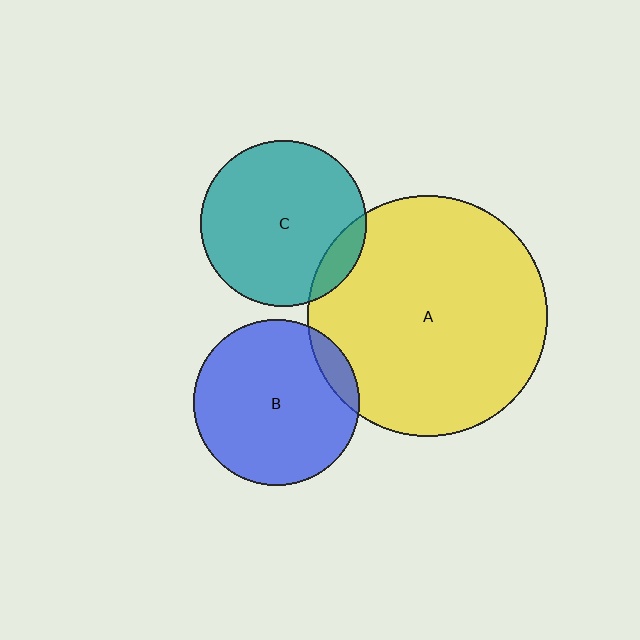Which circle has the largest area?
Circle A (yellow).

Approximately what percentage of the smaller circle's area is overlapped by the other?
Approximately 10%.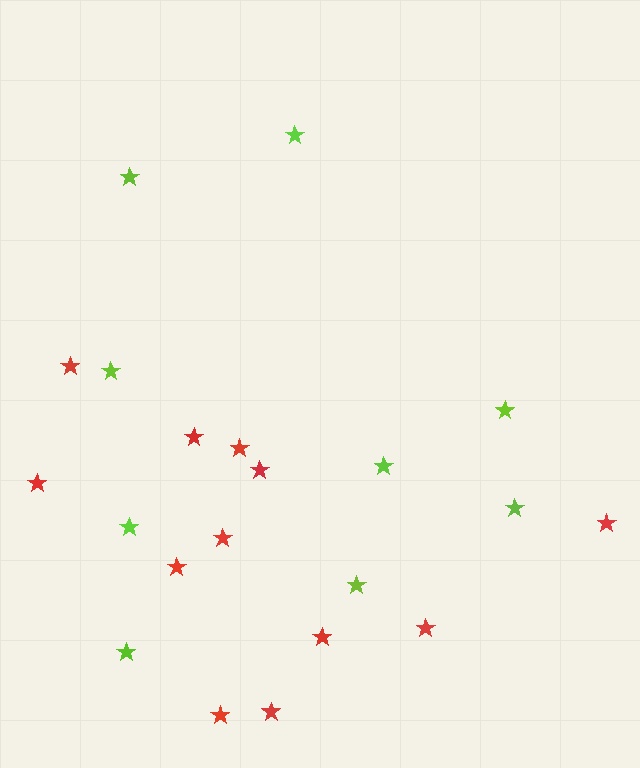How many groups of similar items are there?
There are 2 groups: one group of red stars (12) and one group of lime stars (9).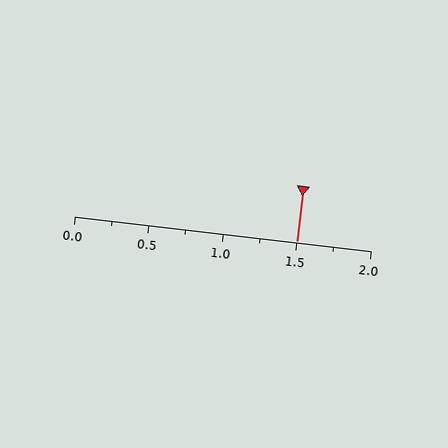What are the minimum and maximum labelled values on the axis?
The axis runs from 0.0 to 2.0.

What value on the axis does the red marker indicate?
The marker indicates approximately 1.5.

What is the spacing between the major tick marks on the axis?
The major ticks are spaced 0.5 apart.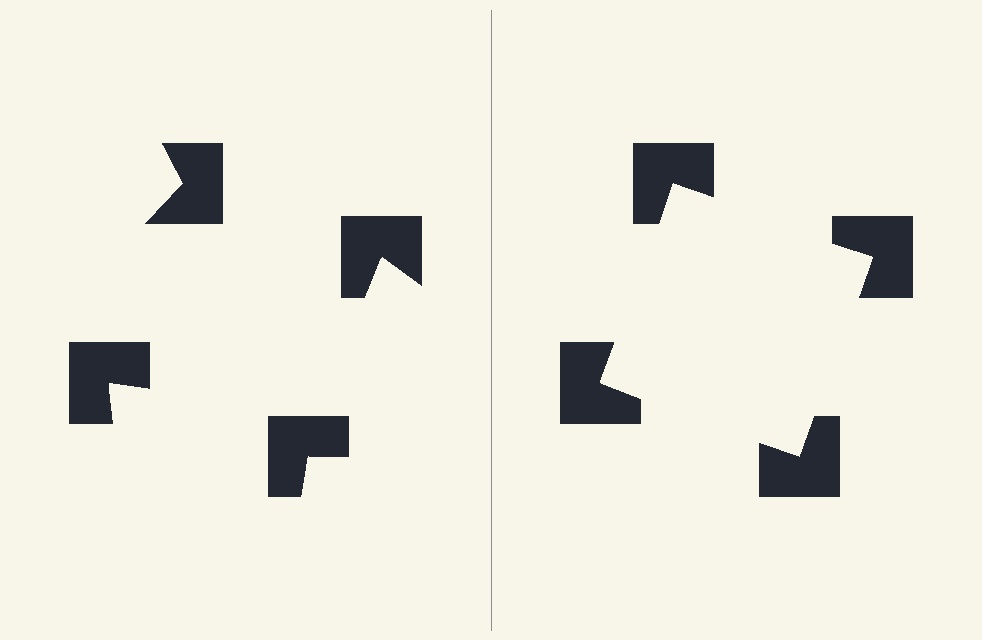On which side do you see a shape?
An illusory square appears on the right side. On the left side the wedge cuts are rotated, so no coherent shape forms.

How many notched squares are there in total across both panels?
8 — 4 on each side.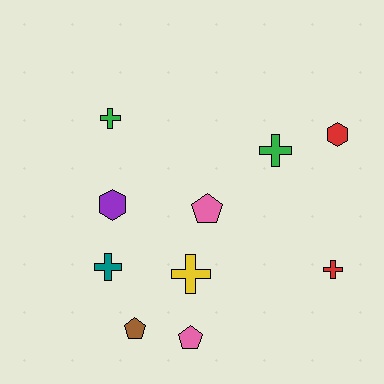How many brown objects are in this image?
There is 1 brown object.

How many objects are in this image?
There are 10 objects.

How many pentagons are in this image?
There are 3 pentagons.